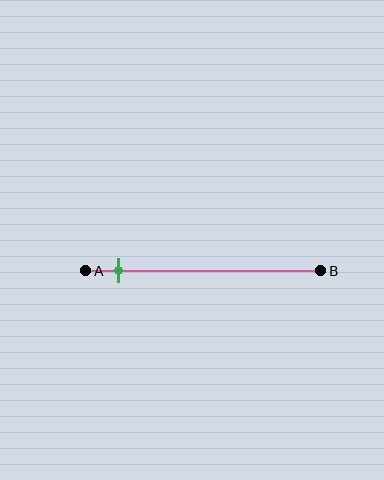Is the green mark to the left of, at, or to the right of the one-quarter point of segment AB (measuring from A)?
The green mark is to the left of the one-quarter point of segment AB.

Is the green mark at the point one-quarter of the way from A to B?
No, the mark is at about 15% from A, not at the 25% one-quarter point.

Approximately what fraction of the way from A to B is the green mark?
The green mark is approximately 15% of the way from A to B.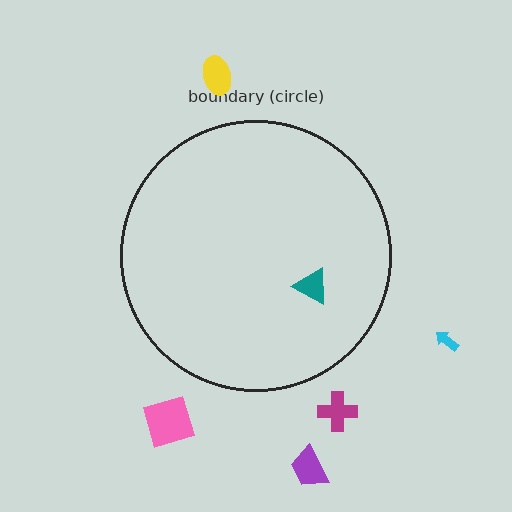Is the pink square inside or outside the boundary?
Outside.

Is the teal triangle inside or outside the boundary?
Inside.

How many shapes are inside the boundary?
1 inside, 5 outside.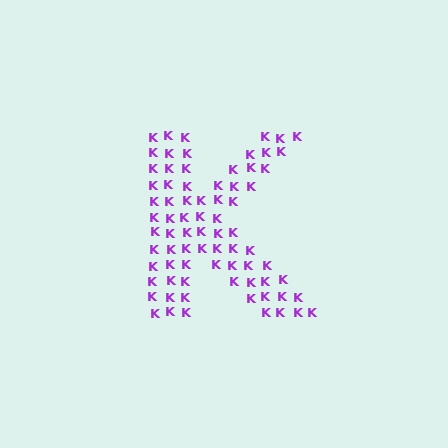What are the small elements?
The small elements are letter K's.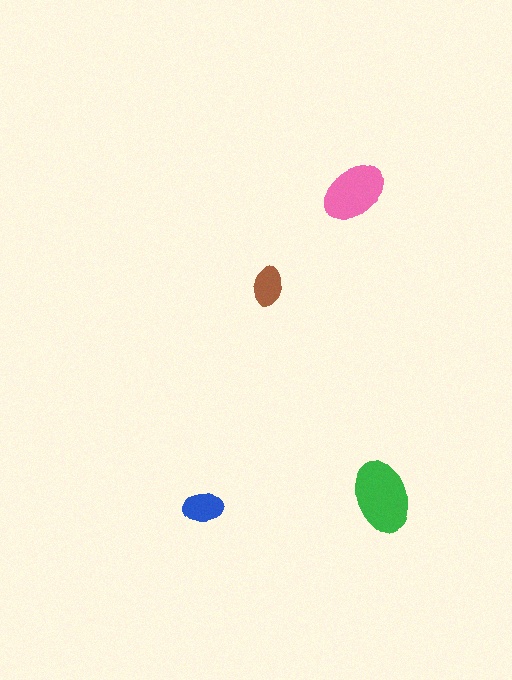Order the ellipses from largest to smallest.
the green one, the pink one, the blue one, the brown one.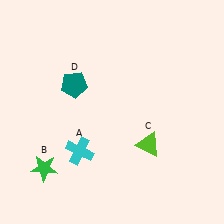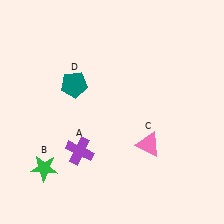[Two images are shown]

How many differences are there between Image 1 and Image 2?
There are 2 differences between the two images.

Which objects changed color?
A changed from cyan to purple. C changed from lime to pink.